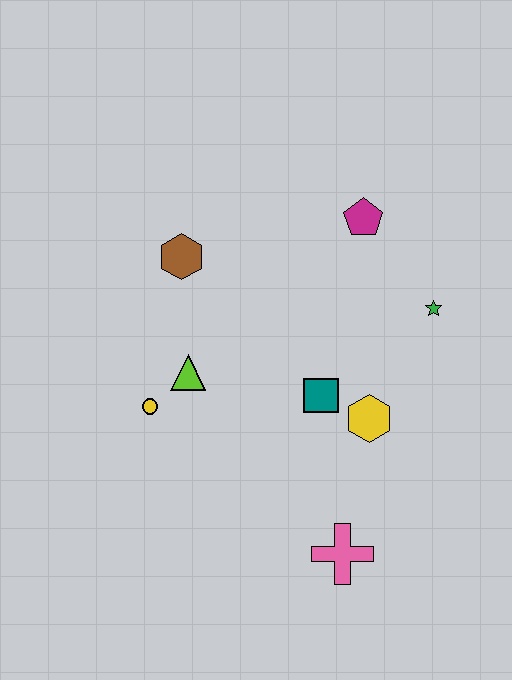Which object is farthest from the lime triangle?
The green star is farthest from the lime triangle.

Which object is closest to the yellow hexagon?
The teal square is closest to the yellow hexagon.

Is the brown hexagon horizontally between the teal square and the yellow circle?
Yes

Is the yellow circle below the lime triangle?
Yes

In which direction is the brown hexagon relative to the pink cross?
The brown hexagon is above the pink cross.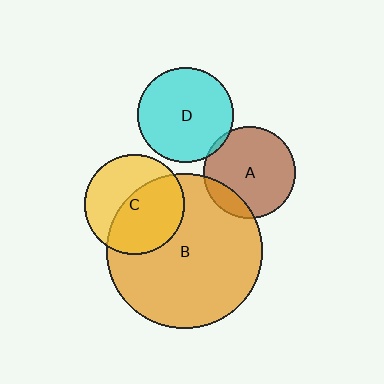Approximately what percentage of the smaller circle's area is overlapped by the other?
Approximately 15%.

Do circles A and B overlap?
Yes.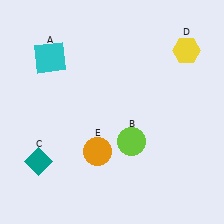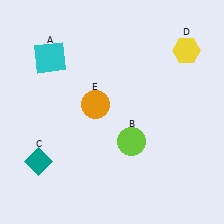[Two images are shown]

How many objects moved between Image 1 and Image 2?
1 object moved between the two images.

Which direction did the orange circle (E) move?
The orange circle (E) moved up.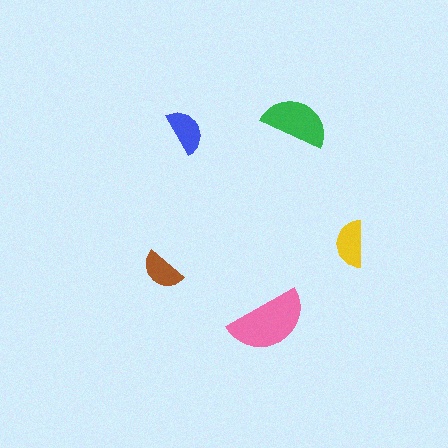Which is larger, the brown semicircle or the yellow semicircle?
The yellow one.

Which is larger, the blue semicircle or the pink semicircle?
The pink one.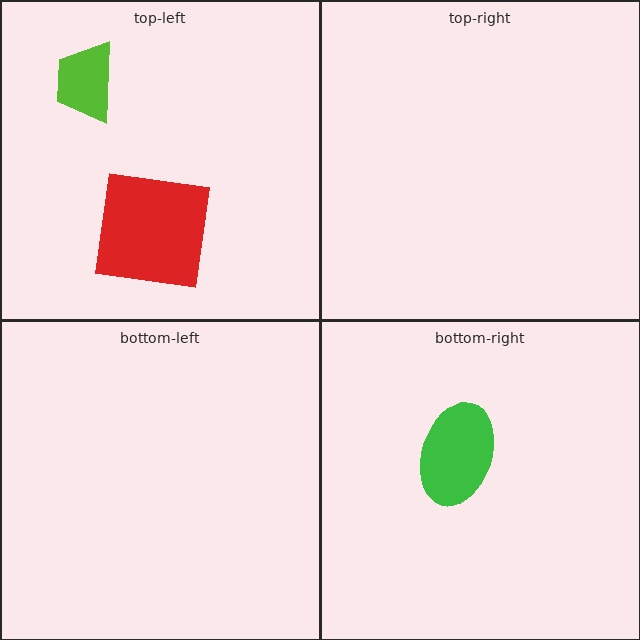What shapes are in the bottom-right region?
The green ellipse.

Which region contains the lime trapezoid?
The top-left region.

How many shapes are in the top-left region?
2.